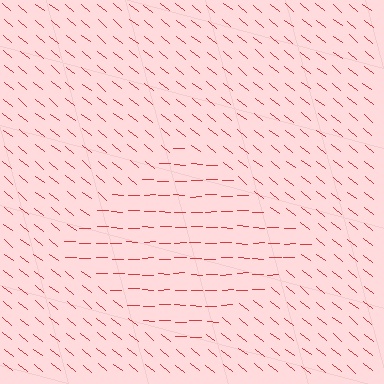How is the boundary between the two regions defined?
The boundary is defined purely by a change in line orientation (approximately 39 degrees difference). All lines are the same color and thickness.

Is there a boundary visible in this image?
Yes, there is a texture boundary formed by a change in line orientation.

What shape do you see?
I see a diamond.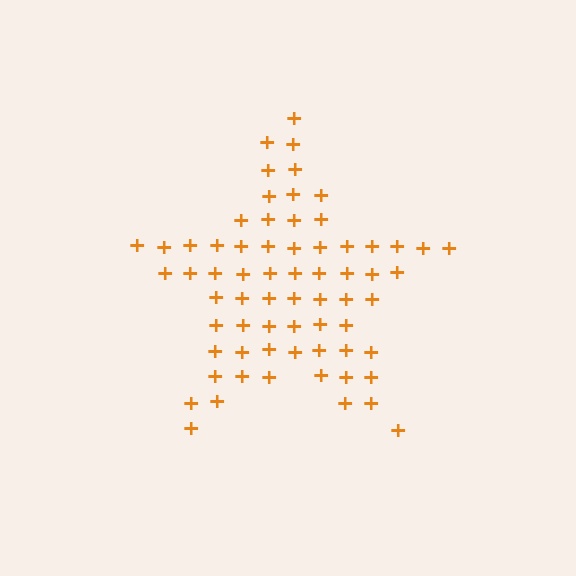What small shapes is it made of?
It is made of small plus signs.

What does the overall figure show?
The overall figure shows a star.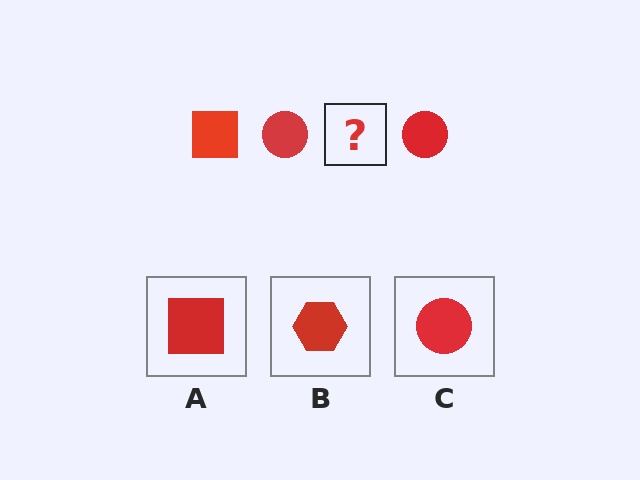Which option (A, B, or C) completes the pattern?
A.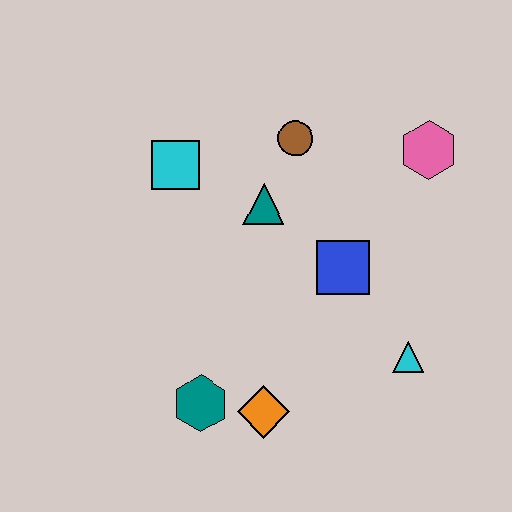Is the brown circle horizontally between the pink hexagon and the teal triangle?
Yes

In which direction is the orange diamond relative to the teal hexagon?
The orange diamond is to the right of the teal hexagon.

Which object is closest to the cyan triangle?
The blue square is closest to the cyan triangle.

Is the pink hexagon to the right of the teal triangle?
Yes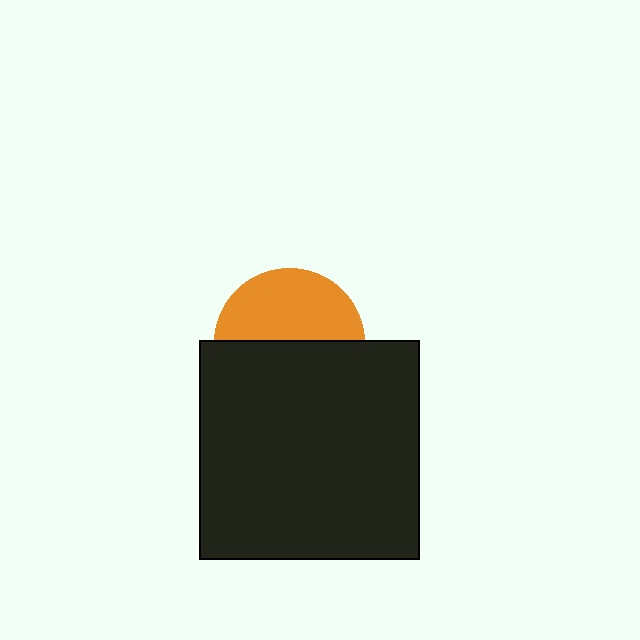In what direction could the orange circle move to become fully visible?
The orange circle could move up. That would shift it out from behind the black square entirely.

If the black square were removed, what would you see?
You would see the complete orange circle.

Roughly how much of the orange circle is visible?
About half of it is visible (roughly 47%).